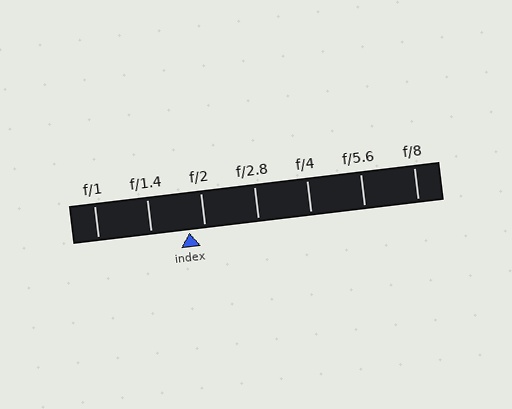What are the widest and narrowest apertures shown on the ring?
The widest aperture shown is f/1 and the narrowest is f/8.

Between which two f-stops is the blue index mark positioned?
The index mark is between f/1.4 and f/2.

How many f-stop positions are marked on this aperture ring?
There are 7 f-stop positions marked.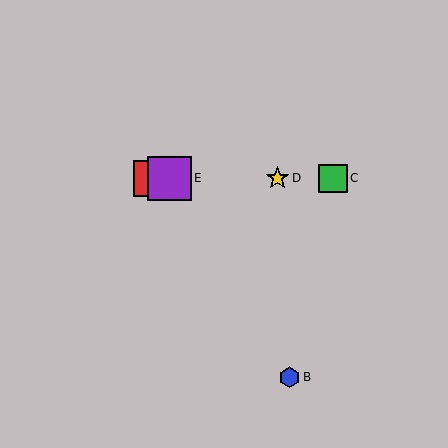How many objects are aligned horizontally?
4 objects (A, C, D, E) are aligned horizontally.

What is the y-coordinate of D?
Object D is at y≈178.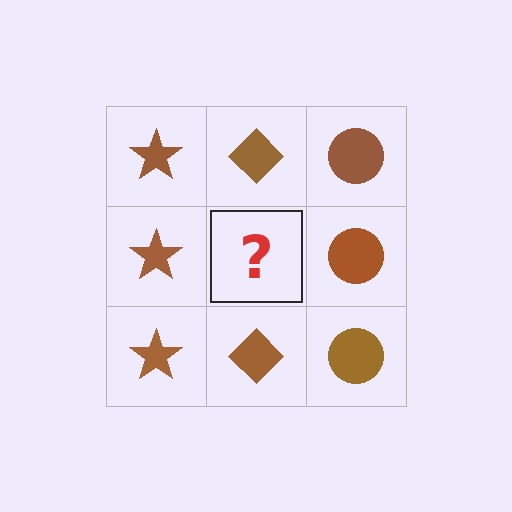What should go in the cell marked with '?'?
The missing cell should contain a brown diamond.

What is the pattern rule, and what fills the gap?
The rule is that each column has a consistent shape. The gap should be filled with a brown diamond.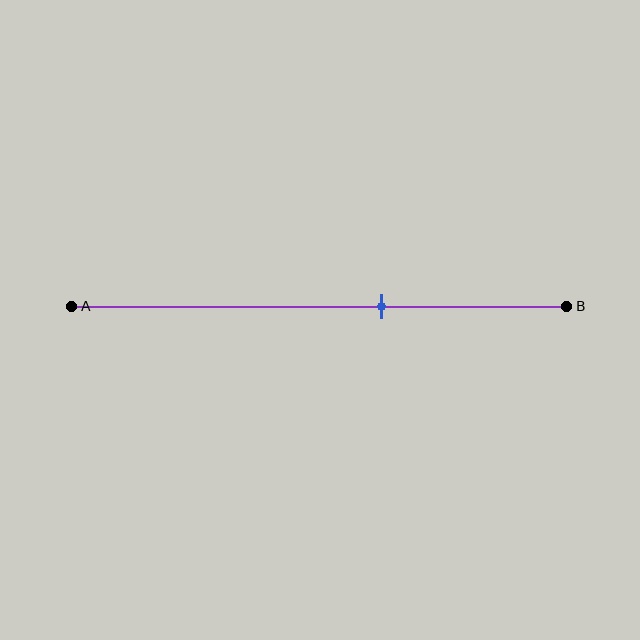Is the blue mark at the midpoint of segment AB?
No, the mark is at about 60% from A, not at the 50% midpoint.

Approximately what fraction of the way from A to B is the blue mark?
The blue mark is approximately 60% of the way from A to B.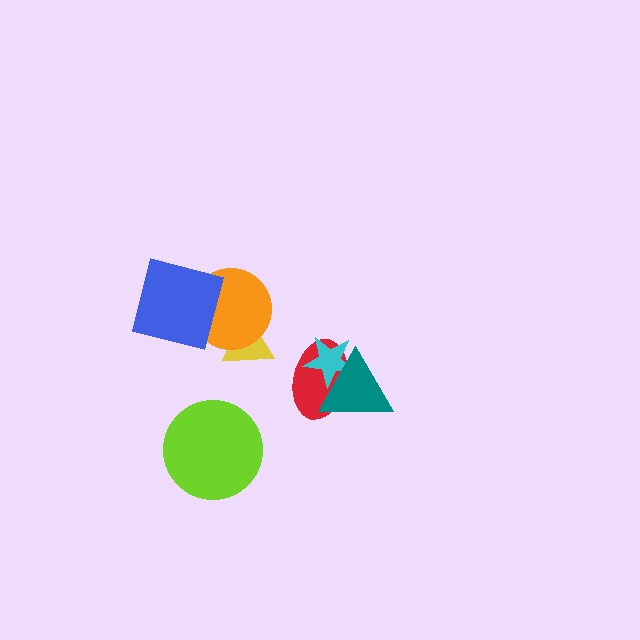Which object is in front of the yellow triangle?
The orange circle is in front of the yellow triangle.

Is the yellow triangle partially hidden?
Yes, it is partially covered by another shape.